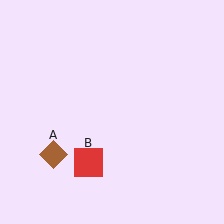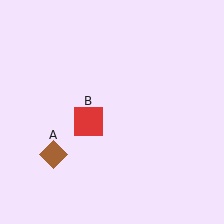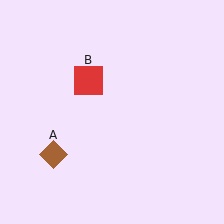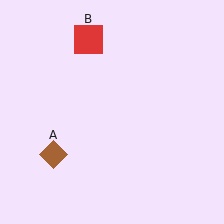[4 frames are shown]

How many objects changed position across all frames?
1 object changed position: red square (object B).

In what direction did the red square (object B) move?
The red square (object B) moved up.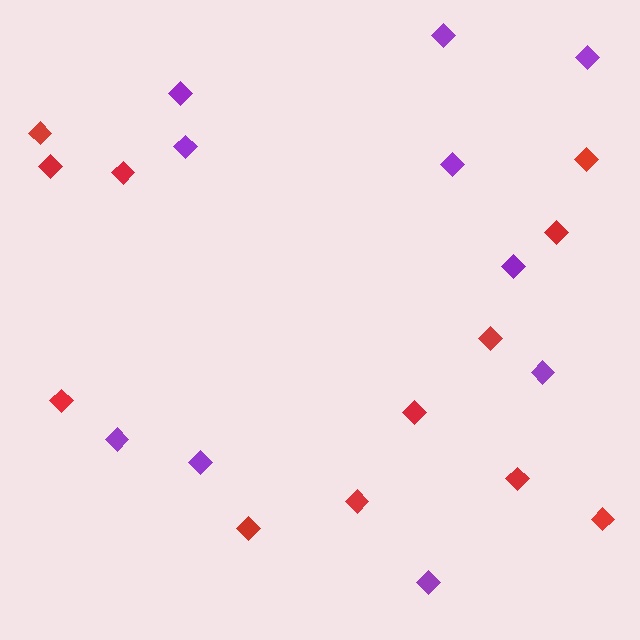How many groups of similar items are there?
There are 2 groups: one group of purple diamonds (10) and one group of red diamonds (12).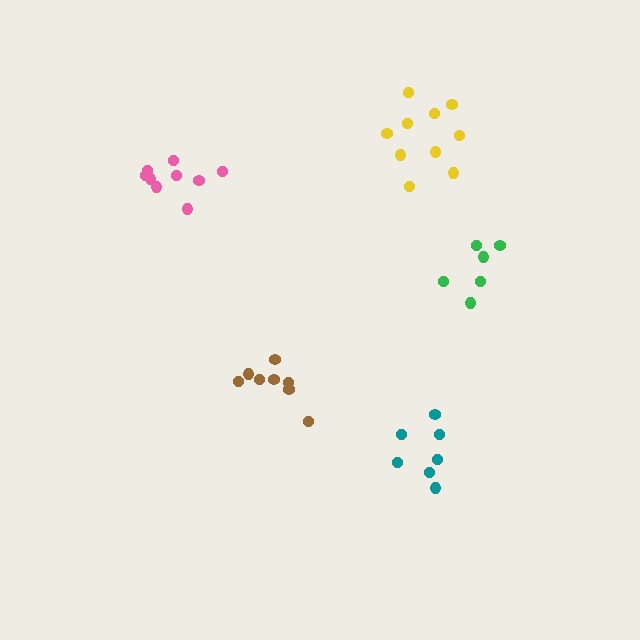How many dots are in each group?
Group 1: 8 dots, Group 2: 6 dots, Group 3: 7 dots, Group 4: 9 dots, Group 5: 10 dots (40 total).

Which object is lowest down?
The teal cluster is bottommost.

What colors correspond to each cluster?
The clusters are colored: brown, green, teal, pink, yellow.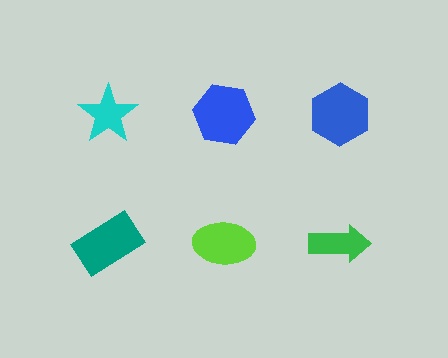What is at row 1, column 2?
A blue hexagon.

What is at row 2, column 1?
A teal rectangle.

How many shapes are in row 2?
3 shapes.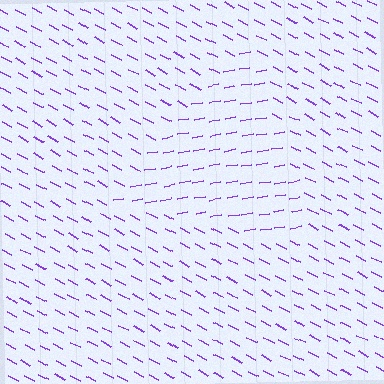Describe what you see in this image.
The image is filled with small purple line segments. A triangle region in the image has lines oriented differently from the surrounding lines, creating a visible texture boundary.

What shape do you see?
I see a triangle.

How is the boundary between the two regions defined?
The boundary is defined purely by a change in line orientation (approximately 37 degrees difference). All lines are the same color and thickness.